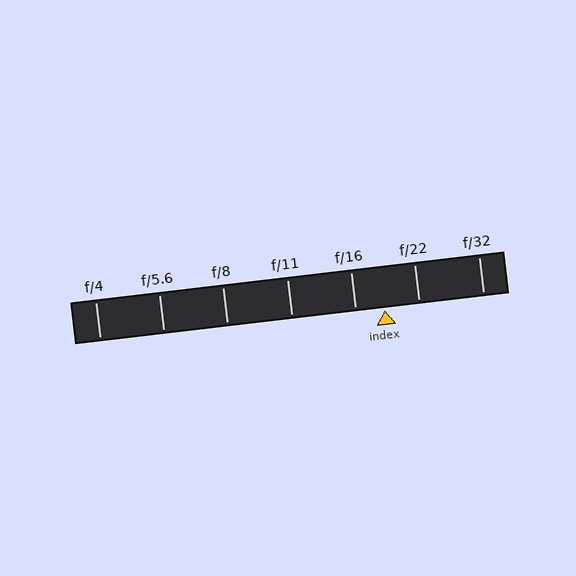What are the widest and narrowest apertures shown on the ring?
The widest aperture shown is f/4 and the narrowest is f/32.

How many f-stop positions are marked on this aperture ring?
There are 7 f-stop positions marked.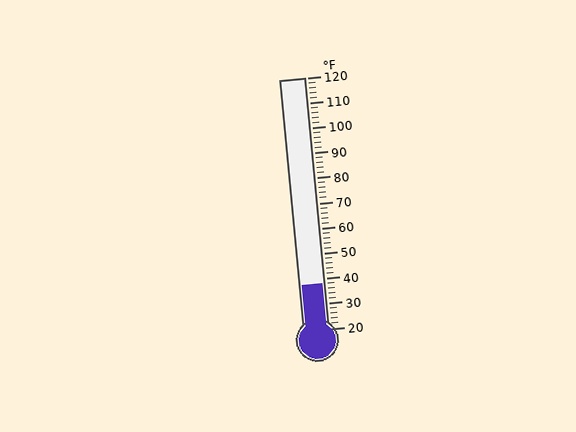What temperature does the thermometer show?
The thermometer shows approximately 38°F.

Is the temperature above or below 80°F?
The temperature is below 80°F.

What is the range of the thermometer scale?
The thermometer scale ranges from 20°F to 120°F.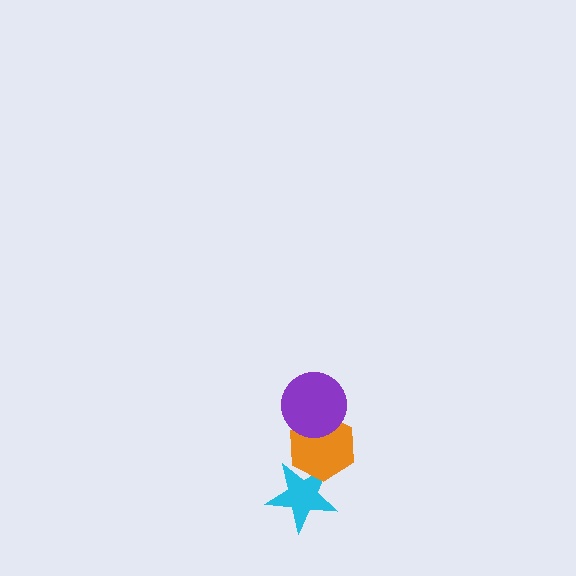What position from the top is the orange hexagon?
The orange hexagon is 2nd from the top.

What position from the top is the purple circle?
The purple circle is 1st from the top.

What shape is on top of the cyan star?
The orange hexagon is on top of the cyan star.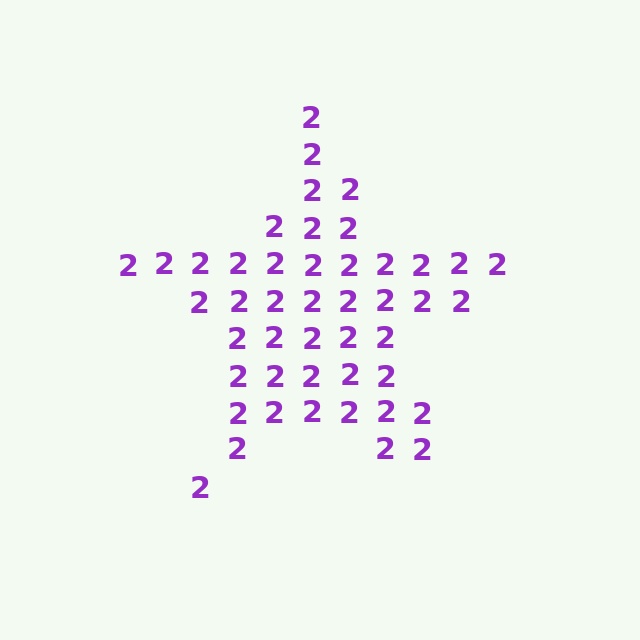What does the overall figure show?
The overall figure shows a star.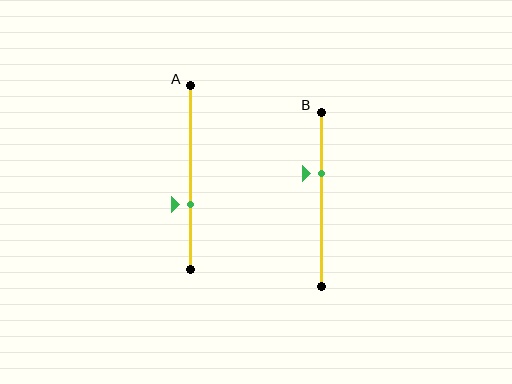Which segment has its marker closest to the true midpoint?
Segment A has its marker closest to the true midpoint.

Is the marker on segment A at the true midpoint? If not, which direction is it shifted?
No, the marker on segment A is shifted downward by about 15% of the segment length.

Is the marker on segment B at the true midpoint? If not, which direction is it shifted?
No, the marker on segment B is shifted upward by about 15% of the segment length.